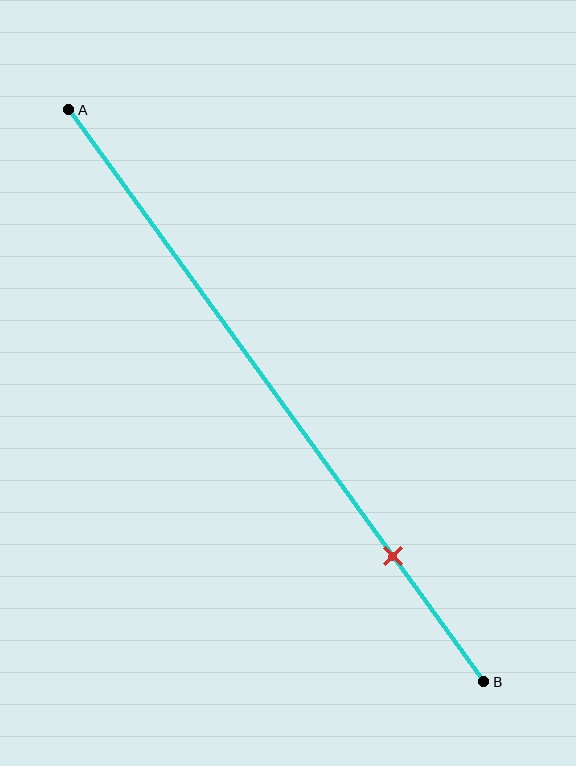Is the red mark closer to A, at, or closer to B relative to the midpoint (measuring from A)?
The red mark is closer to point B than the midpoint of segment AB.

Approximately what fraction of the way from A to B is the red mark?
The red mark is approximately 80% of the way from A to B.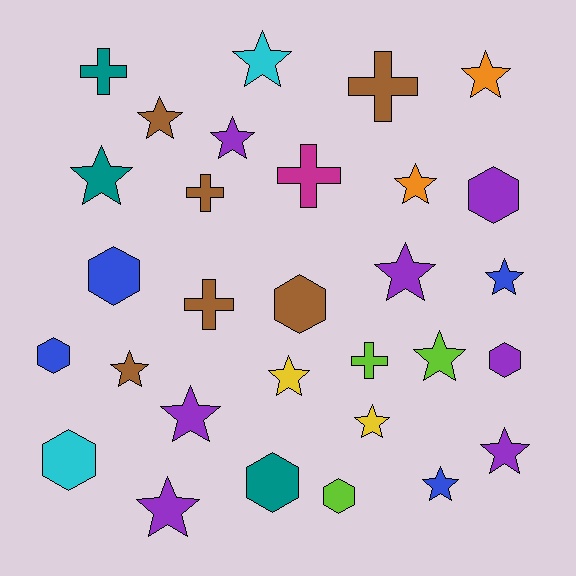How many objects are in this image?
There are 30 objects.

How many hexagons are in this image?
There are 8 hexagons.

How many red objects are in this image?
There are no red objects.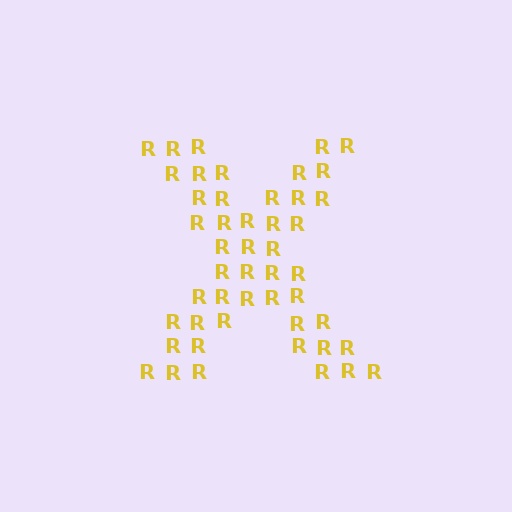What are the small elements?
The small elements are letter R's.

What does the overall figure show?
The overall figure shows the letter X.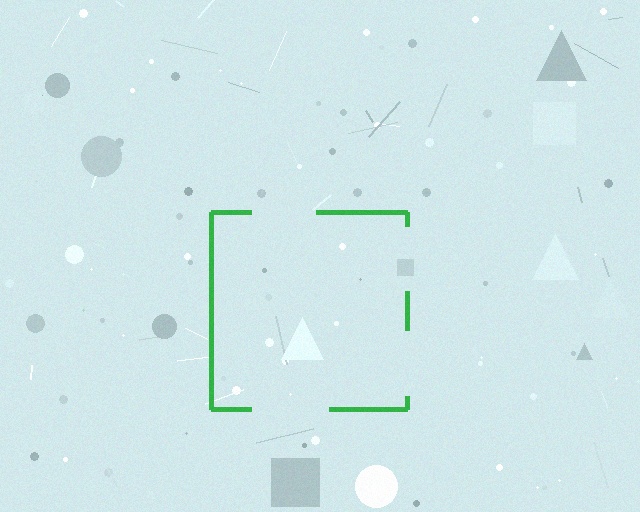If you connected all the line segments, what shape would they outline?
They would outline a square.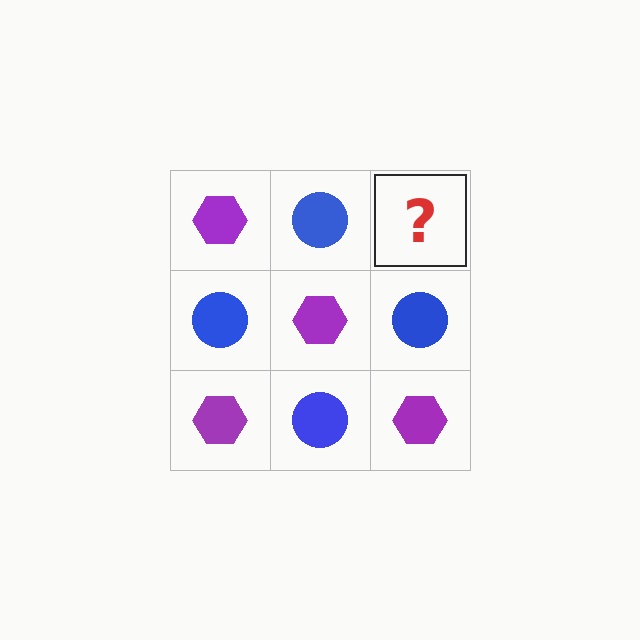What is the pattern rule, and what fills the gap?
The rule is that it alternates purple hexagon and blue circle in a checkerboard pattern. The gap should be filled with a purple hexagon.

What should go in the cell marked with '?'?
The missing cell should contain a purple hexagon.